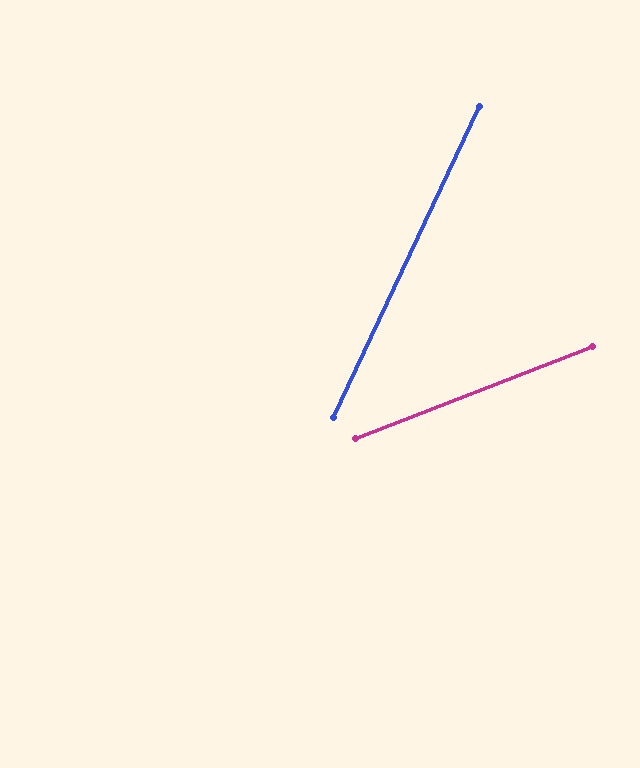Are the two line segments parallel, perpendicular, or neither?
Neither parallel nor perpendicular — they differ by about 44°.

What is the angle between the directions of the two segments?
Approximately 44 degrees.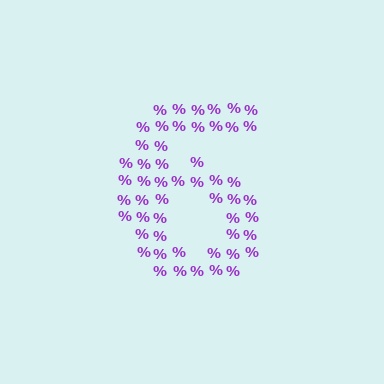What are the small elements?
The small elements are percent signs.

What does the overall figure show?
The overall figure shows the digit 6.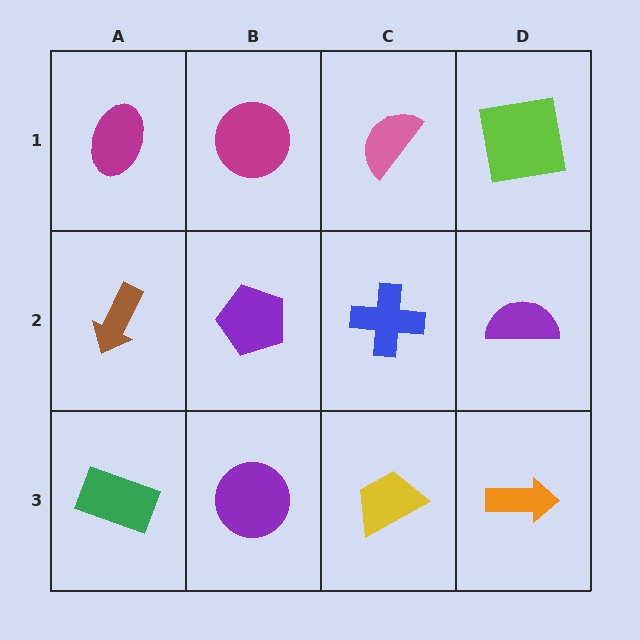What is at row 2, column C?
A blue cross.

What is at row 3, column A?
A green rectangle.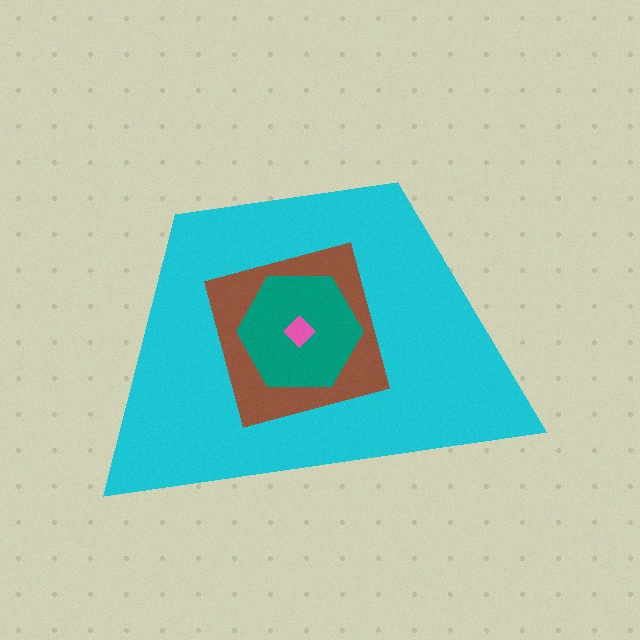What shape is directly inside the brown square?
The teal hexagon.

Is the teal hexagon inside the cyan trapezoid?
Yes.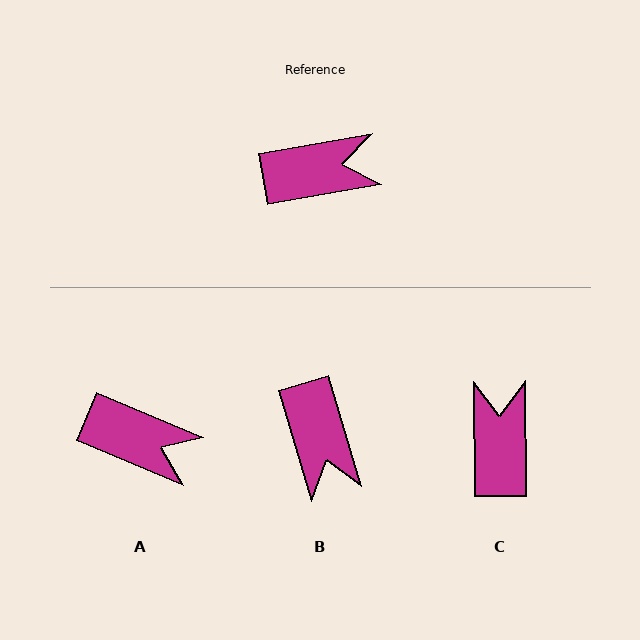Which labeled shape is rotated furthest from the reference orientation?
B, about 83 degrees away.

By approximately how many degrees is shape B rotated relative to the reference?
Approximately 83 degrees clockwise.